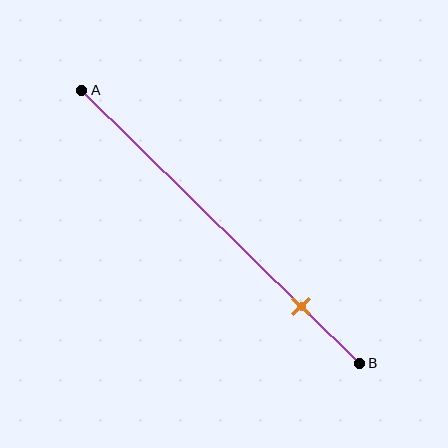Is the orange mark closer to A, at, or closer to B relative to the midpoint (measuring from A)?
The orange mark is closer to point B than the midpoint of segment AB.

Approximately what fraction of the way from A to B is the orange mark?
The orange mark is approximately 80% of the way from A to B.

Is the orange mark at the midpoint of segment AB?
No, the mark is at about 80% from A, not at the 50% midpoint.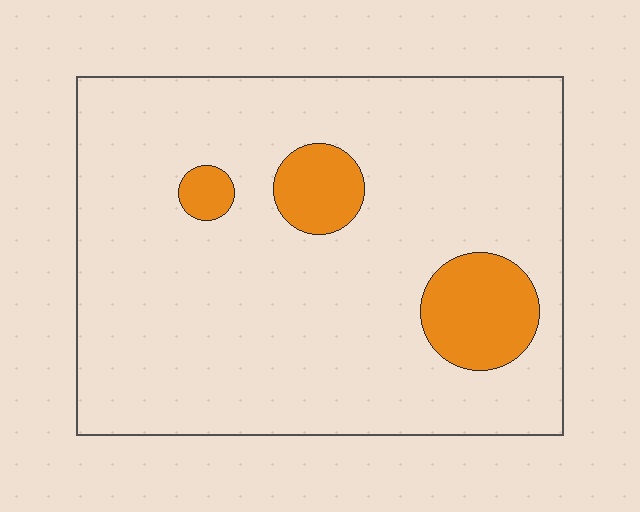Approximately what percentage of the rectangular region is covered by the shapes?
Approximately 10%.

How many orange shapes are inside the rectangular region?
3.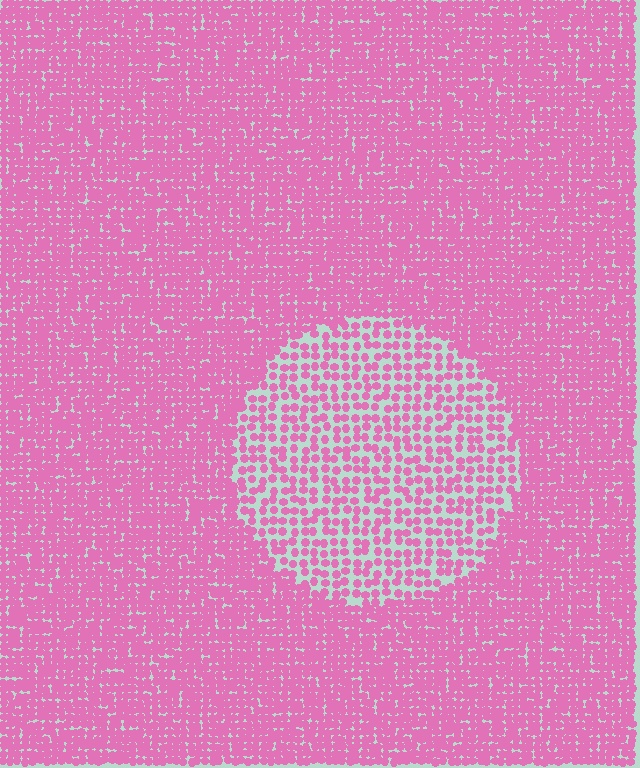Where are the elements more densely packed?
The elements are more densely packed outside the circle boundary.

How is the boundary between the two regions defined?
The boundary is defined by a change in element density (approximately 2.0x ratio). All elements are the same color, size, and shape.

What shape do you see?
I see a circle.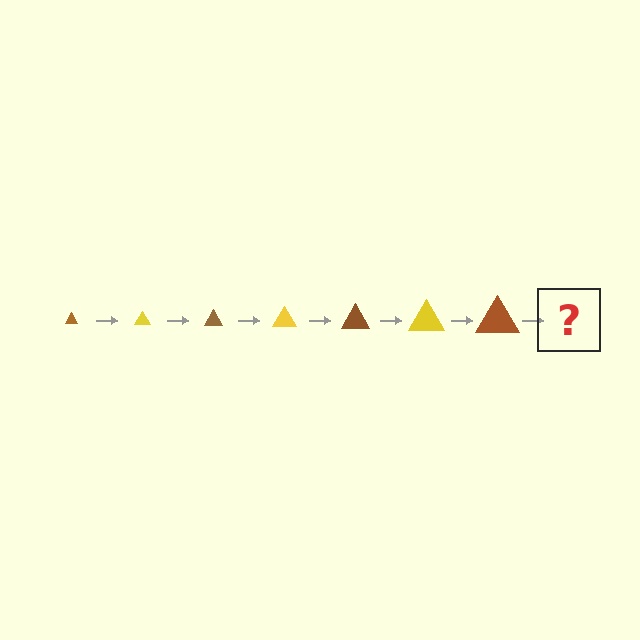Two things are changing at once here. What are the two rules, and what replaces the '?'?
The two rules are that the triangle grows larger each step and the color cycles through brown and yellow. The '?' should be a yellow triangle, larger than the previous one.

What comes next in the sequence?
The next element should be a yellow triangle, larger than the previous one.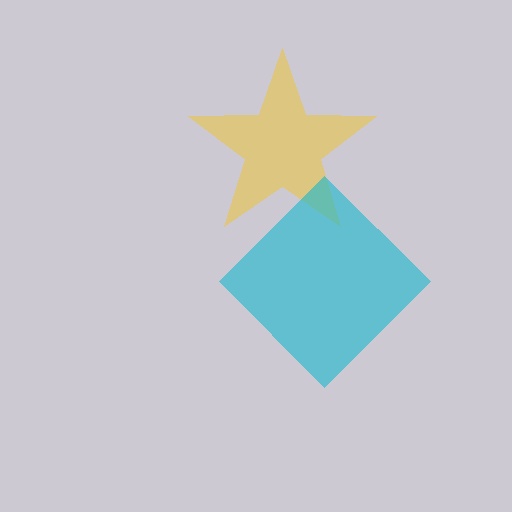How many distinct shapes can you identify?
There are 2 distinct shapes: a yellow star, a cyan diamond.